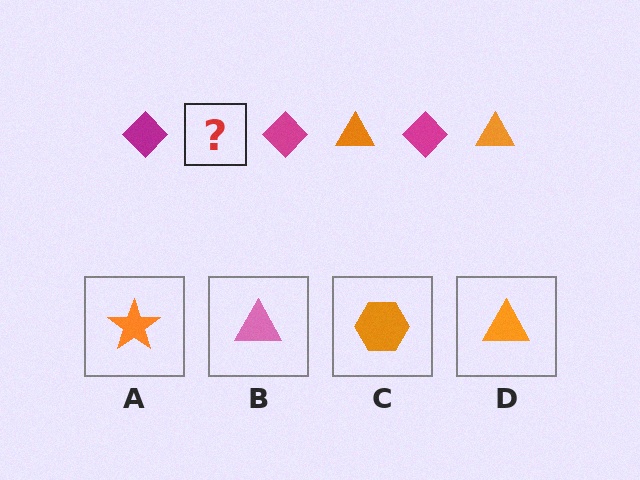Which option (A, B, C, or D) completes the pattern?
D.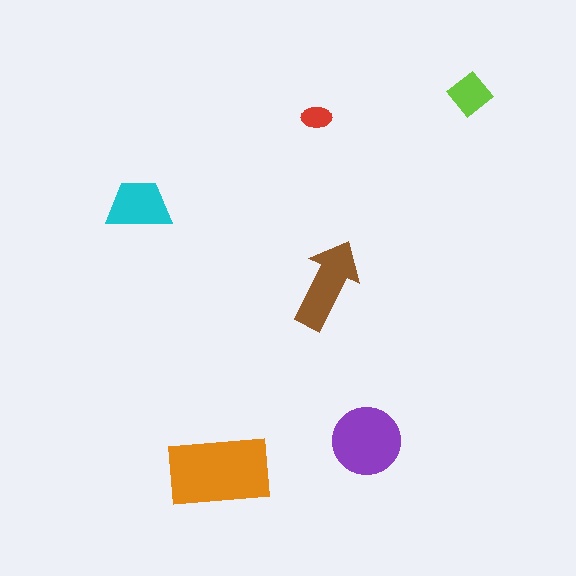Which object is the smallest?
The red ellipse.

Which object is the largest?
The orange rectangle.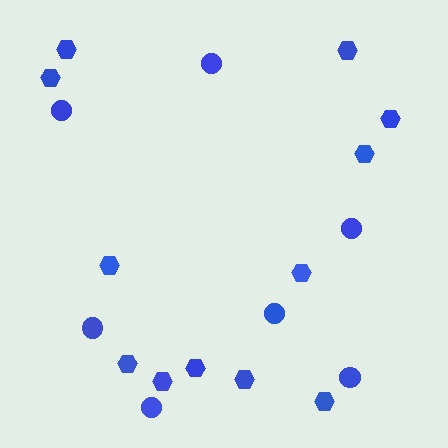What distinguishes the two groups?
There are 2 groups: one group of hexagons (12) and one group of circles (7).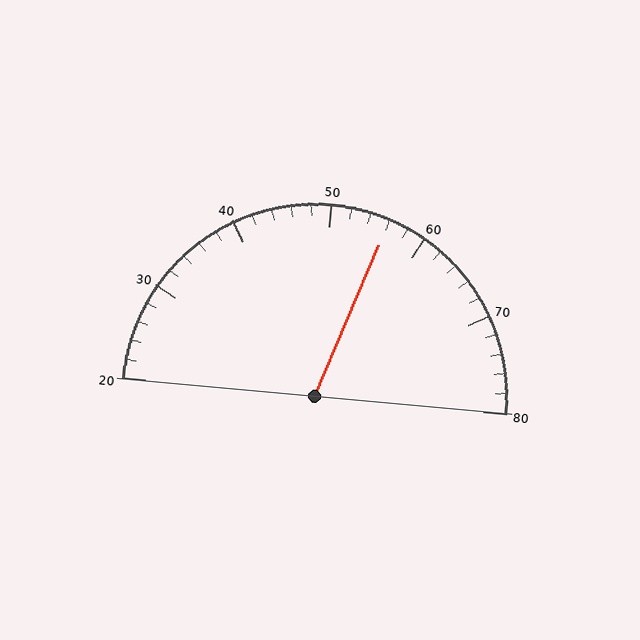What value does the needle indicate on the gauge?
The needle indicates approximately 56.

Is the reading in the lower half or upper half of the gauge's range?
The reading is in the upper half of the range (20 to 80).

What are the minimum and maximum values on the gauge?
The gauge ranges from 20 to 80.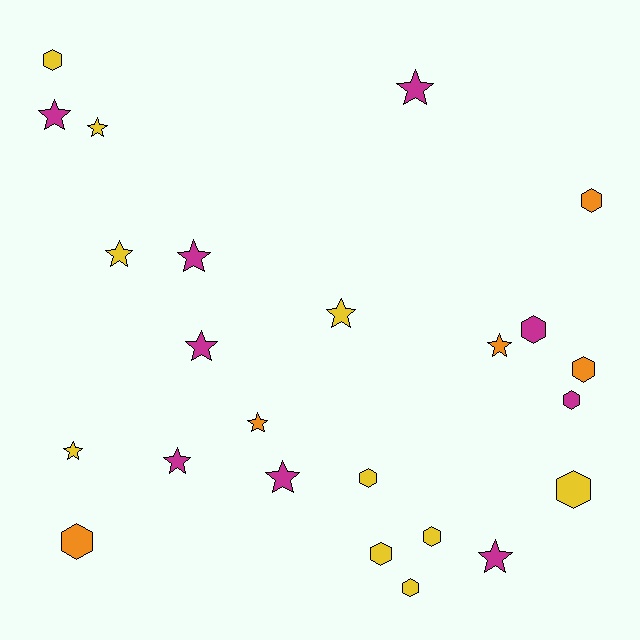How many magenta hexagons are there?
There are 2 magenta hexagons.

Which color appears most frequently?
Yellow, with 10 objects.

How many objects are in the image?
There are 24 objects.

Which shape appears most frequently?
Star, with 13 objects.